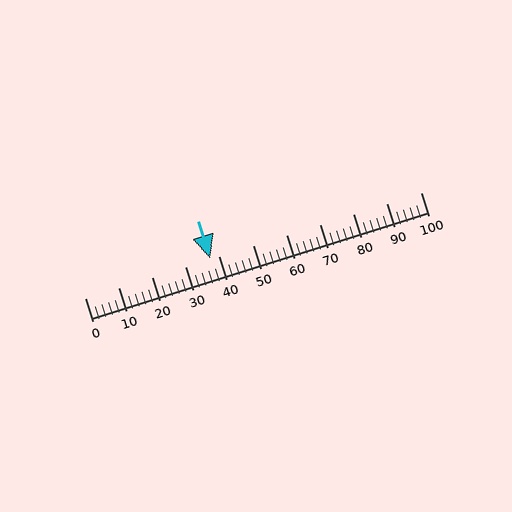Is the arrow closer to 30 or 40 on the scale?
The arrow is closer to 40.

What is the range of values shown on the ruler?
The ruler shows values from 0 to 100.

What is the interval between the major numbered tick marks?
The major tick marks are spaced 10 units apart.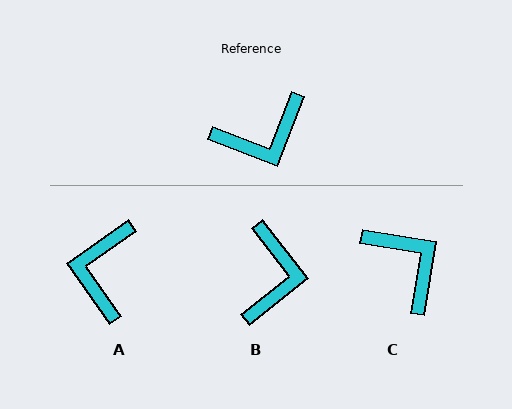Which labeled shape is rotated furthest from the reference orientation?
A, about 124 degrees away.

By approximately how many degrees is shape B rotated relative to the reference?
Approximately 59 degrees counter-clockwise.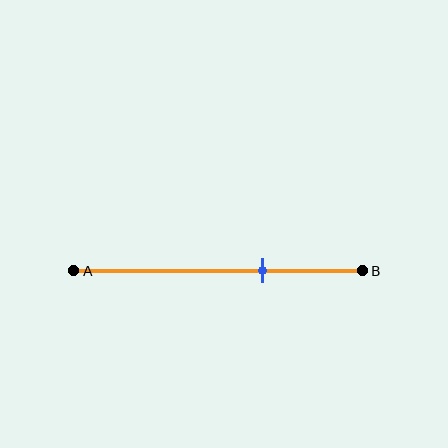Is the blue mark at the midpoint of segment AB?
No, the mark is at about 65% from A, not at the 50% midpoint.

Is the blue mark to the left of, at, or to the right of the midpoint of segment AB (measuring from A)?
The blue mark is to the right of the midpoint of segment AB.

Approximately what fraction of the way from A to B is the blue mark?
The blue mark is approximately 65% of the way from A to B.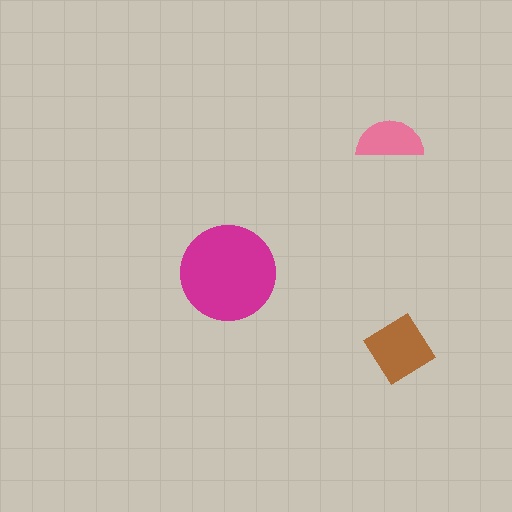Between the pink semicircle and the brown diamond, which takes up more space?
The brown diamond.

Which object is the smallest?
The pink semicircle.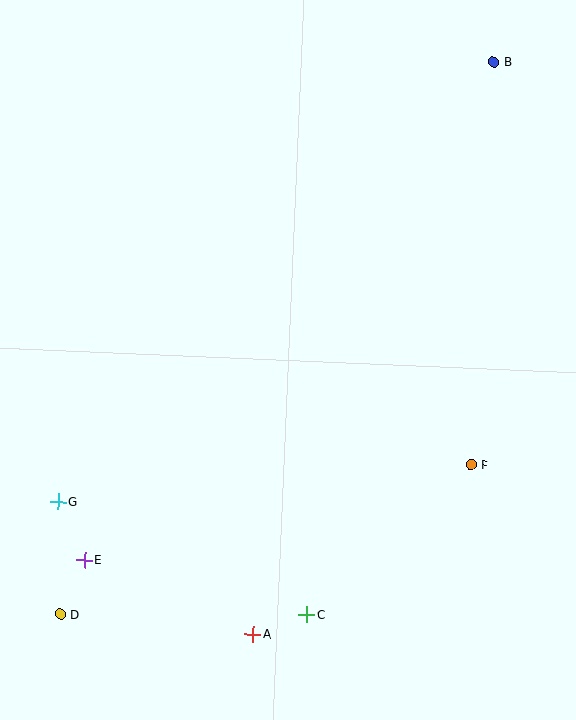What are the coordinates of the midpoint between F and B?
The midpoint between F and B is at (482, 263).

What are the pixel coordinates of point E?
Point E is at (85, 560).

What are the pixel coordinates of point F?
Point F is at (471, 464).